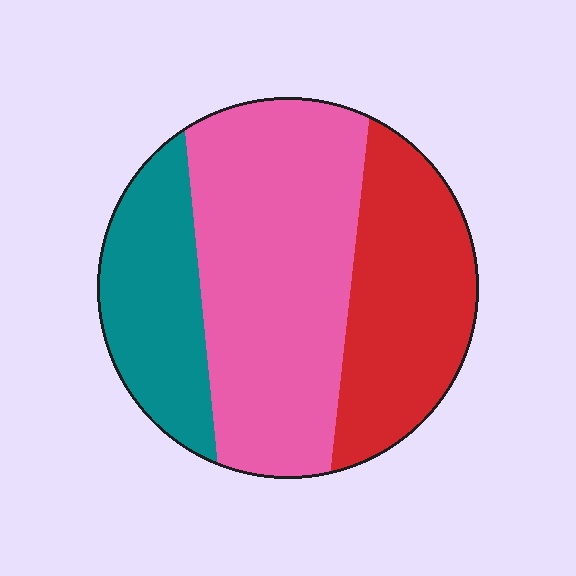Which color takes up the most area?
Pink, at roughly 50%.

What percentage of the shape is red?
Red takes up about one third (1/3) of the shape.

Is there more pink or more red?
Pink.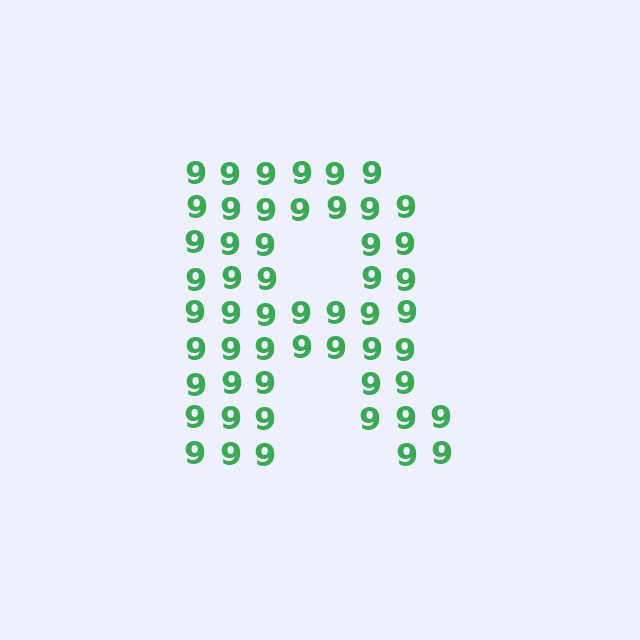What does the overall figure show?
The overall figure shows the letter R.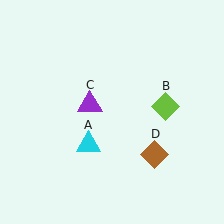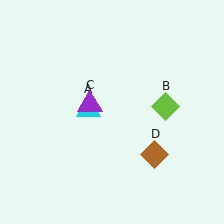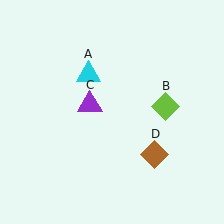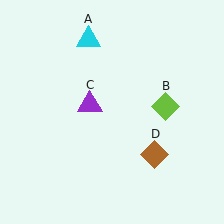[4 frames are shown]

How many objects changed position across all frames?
1 object changed position: cyan triangle (object A).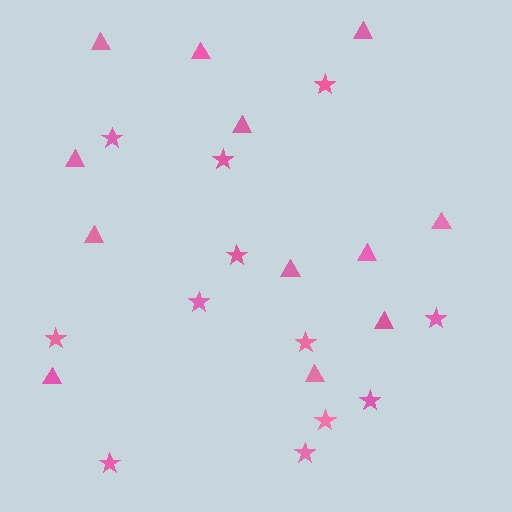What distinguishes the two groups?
There are 2 groups: one group of triangles (12) and one group of stars (12).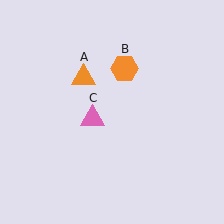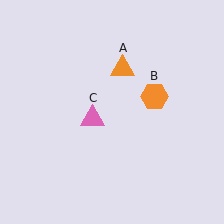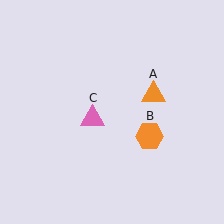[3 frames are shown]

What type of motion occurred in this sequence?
The orange triangle (object A), orange hexagon (object B) rotated clockwise around the center of the scene.